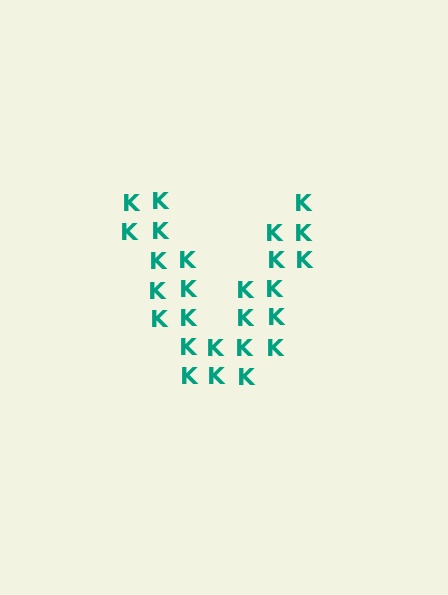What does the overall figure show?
The overall figure shows the letter V.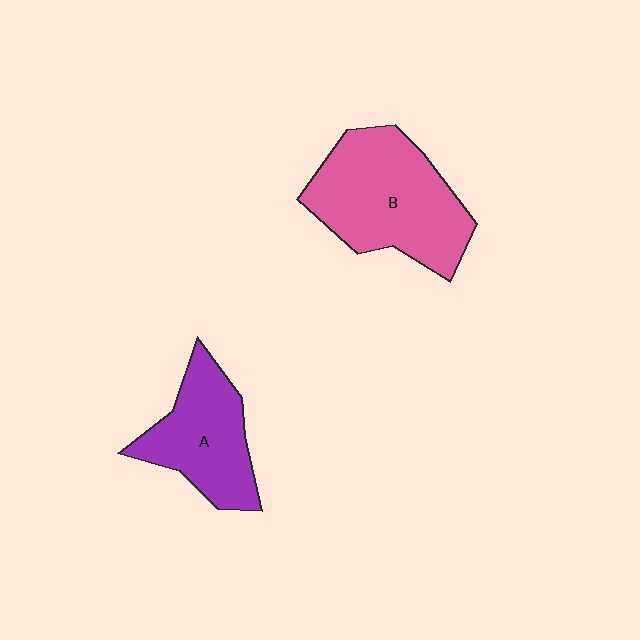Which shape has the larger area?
Shape B (pink).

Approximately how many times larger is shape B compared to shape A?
Approximately 1.4 times.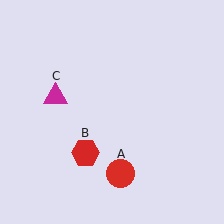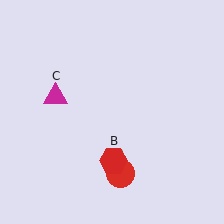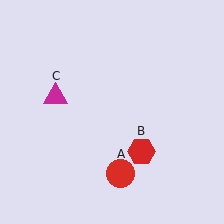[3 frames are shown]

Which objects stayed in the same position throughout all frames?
Red circle (object A) and magenta triangle (object C) remained stationary.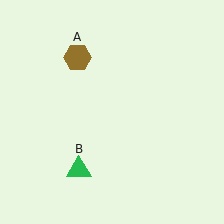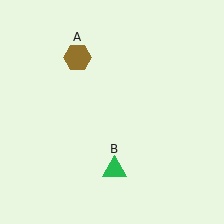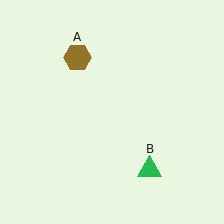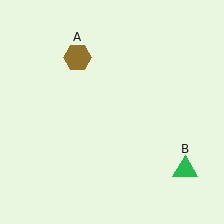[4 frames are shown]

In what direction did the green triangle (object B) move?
The green triangle (object B) moved right.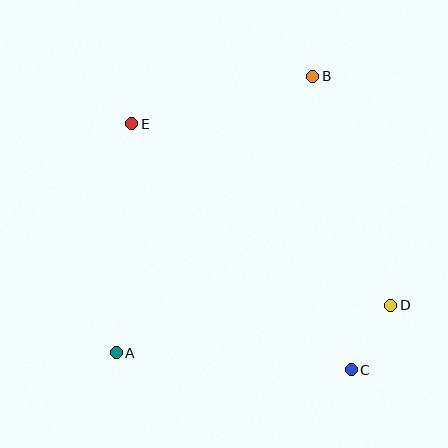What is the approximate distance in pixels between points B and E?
The distance between B and E is approximately 187 pixels.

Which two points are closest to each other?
Points C and D are closest to each other.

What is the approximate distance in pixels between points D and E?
The distance between D and E is approximately 316 pixels.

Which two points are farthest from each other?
Points A and B are farthest from each other.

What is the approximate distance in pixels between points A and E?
The distance between A and E is approximately 230 pixels.